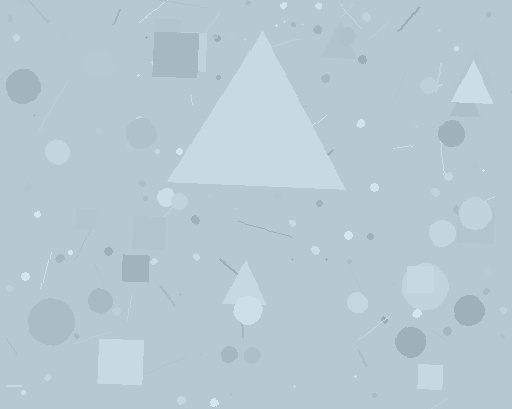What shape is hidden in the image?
A triangle is hidden in the image.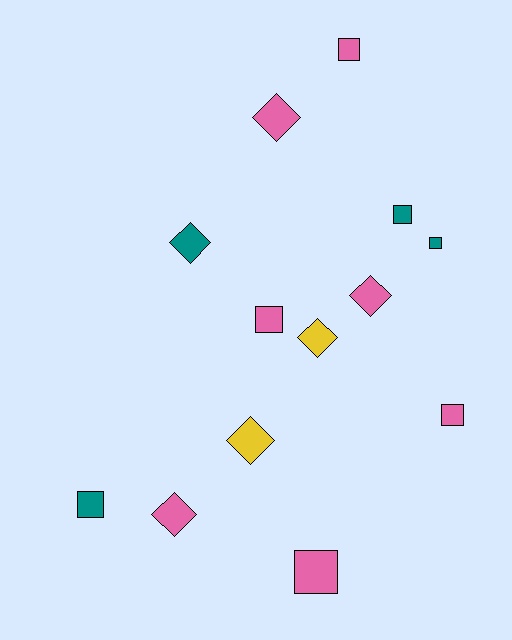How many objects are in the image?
There are 13 objects.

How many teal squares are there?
There are 3 teal squares.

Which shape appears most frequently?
Square, with 7 objects.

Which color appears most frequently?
Pink, with 7 objects.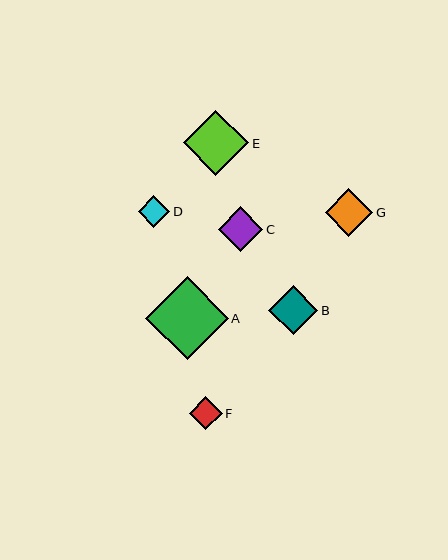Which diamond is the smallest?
Diamond D is the smallest with a size of approximately 32 pixels.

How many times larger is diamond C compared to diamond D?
Diamond C is approximately 1.4 times the size of diamond D.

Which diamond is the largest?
Diamond A is the largest with a size of approximately 83 pixels.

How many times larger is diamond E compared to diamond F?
Diamond E is approximately 2.0 times the size of diamond F.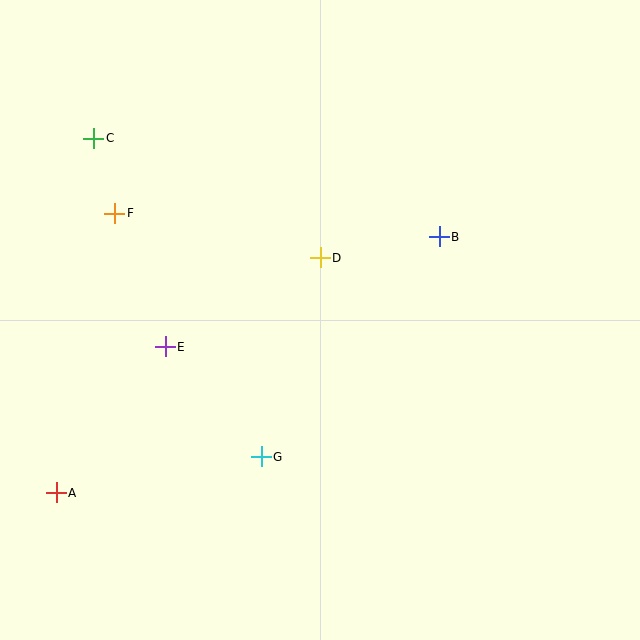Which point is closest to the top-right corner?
Point B is closest to the top-right corner.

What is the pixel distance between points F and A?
The distance between F and A is 286 pixels.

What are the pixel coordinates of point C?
Point C is at (94, 138).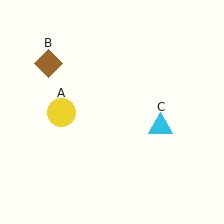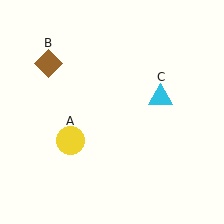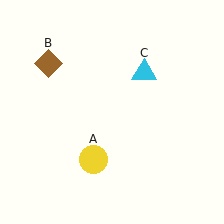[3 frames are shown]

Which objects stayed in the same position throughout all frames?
Brown diamond (object B) remained stationary.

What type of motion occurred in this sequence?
The yellow circle (object A), cyan triangle (object C) rotated counterclockwise around the center of the scene.